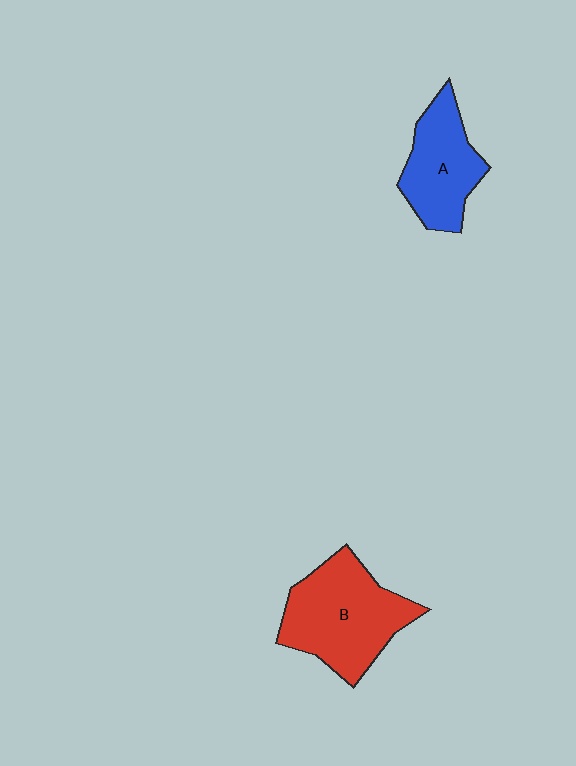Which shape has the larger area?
Shape B (red).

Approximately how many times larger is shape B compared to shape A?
Approximately 1.4 times.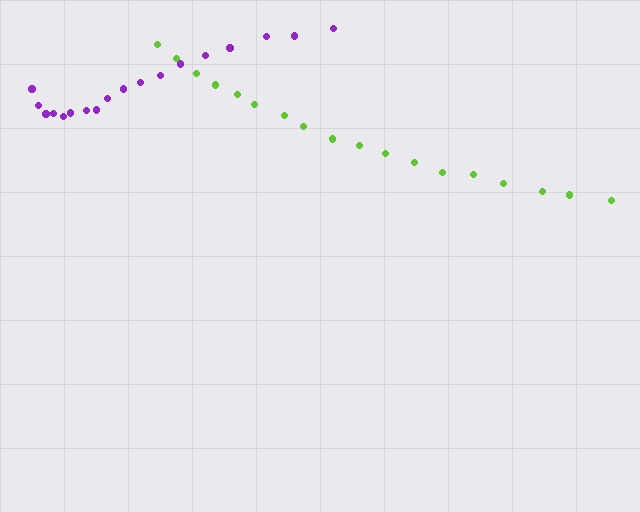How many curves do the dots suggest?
There are 2 distinct paths.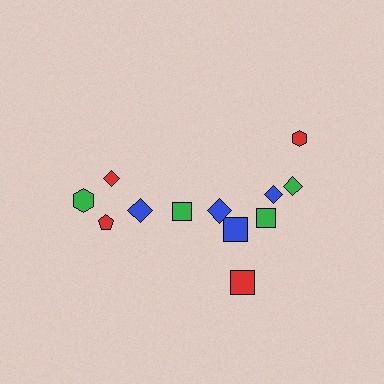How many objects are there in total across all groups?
There are 12 objects.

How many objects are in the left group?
There are 4 objects.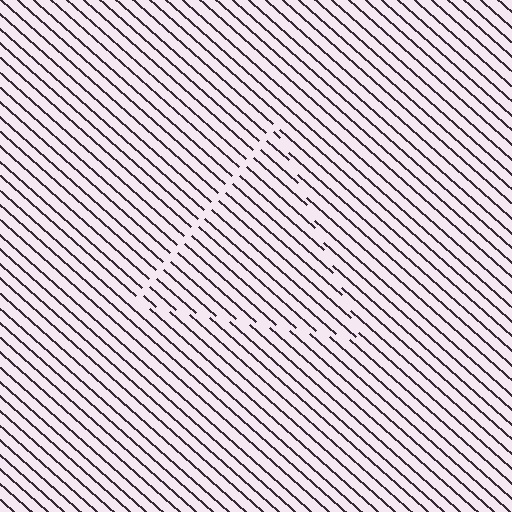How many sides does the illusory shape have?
3 sides — the line-ends trace a triangle.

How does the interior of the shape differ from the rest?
The interior of the shape contains the same grating, shifted by half a period — the contour is defined by the phase discontinuity where line-ends from the inner and outer gratings abut.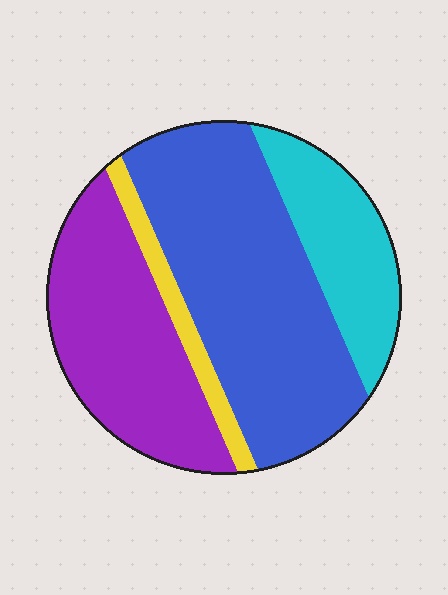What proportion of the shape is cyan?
Cyan covers 18% of the shape.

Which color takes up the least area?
Yellow, at roughly 5%.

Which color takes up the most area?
Blue, at roughly 45%.